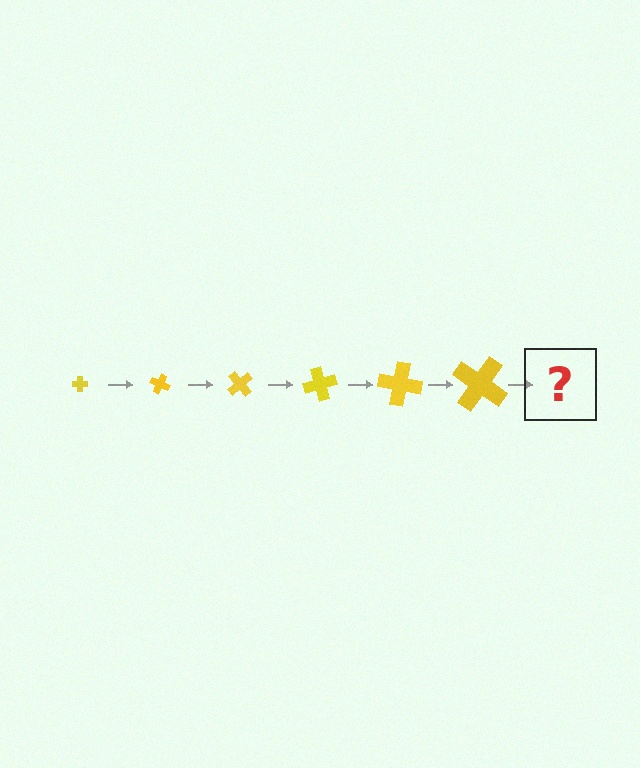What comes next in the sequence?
The next element should be a cross, larger than the previous one and rotated 150 degrees from the start.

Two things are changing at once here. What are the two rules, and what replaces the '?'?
The two rules are that the cross grows larger each step and it rotates 25 degrees each step. The '?' should be a cross, larger than the previous one and rotated 150 degrees from the start.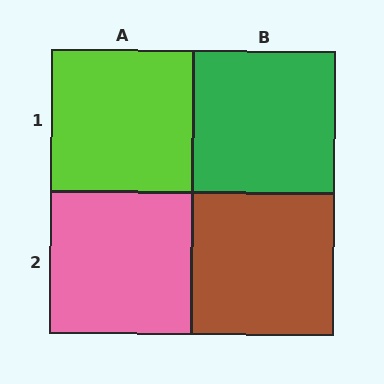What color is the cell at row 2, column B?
Brown.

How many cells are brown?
1 cell is brown.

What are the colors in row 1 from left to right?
Lime, green.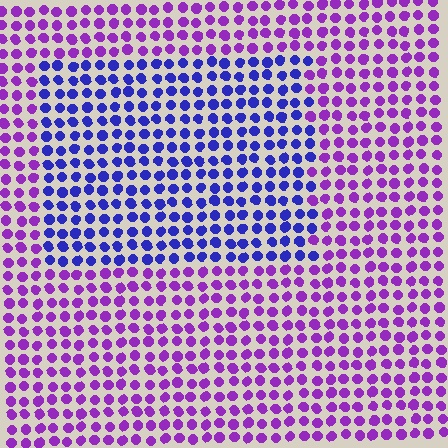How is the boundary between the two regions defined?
The boundary is defined purely by a slight shift in hue (about 43 degrees). Spacing, size, and orientation are identical on both sides.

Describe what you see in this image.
The image is filled with small purple elements in a uniform arrangement. A rectangle-shaped region is visible where the elements are tinted to a slightly different hue, forming a subtle color boundary.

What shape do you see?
I see a rectangle.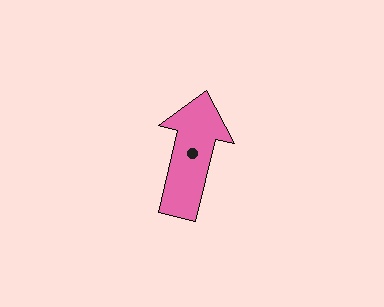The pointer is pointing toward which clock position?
Roughly 12 o'clock.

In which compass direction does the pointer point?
North.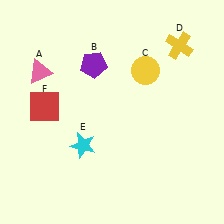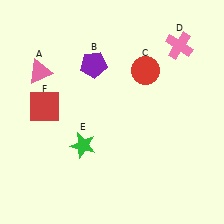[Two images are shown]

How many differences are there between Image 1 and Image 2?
There are 3 differences between the two images.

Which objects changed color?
C changed from yellow to red. D changed from yellow to pink. E changed from cyan to green.